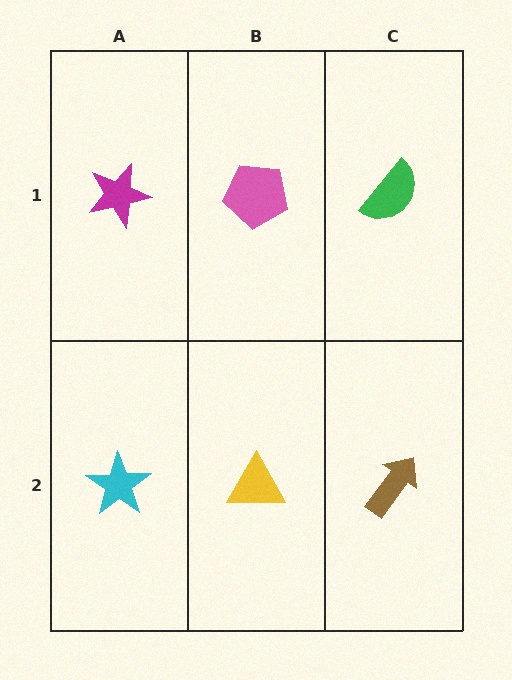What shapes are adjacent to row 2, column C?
A green semicircle (row 1, column C), a yellow triangle (row 2, column B).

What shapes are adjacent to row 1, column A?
A cyan star (row 2, column A), a pink pentagon (row 1, column B).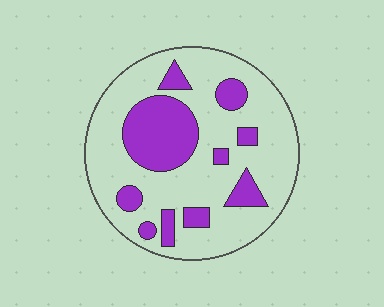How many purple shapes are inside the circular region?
10.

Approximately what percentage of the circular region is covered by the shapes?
Approximately 25%.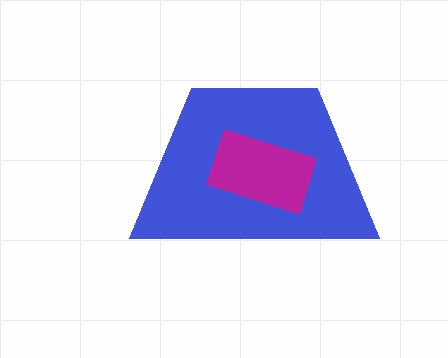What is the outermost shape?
The blue trapezoid.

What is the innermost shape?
The magenta rectangle.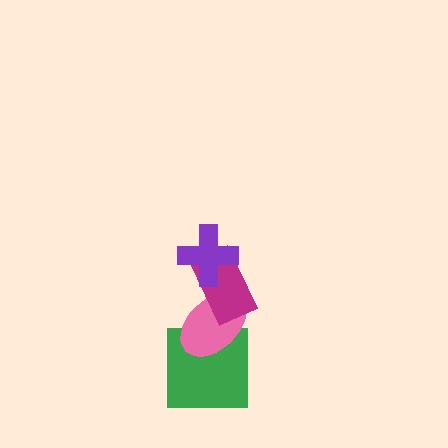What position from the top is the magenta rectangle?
The magenta rectangle is 2nd from the top.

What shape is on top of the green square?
The pink ellipse is on top of the green square.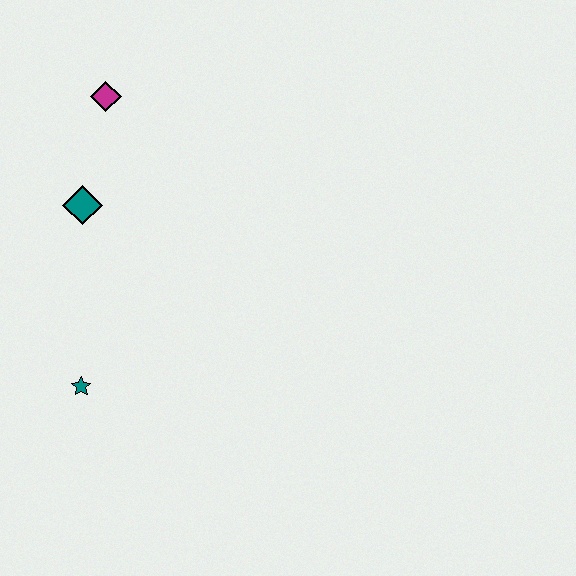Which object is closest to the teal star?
The teal diamond is closest to the teal star.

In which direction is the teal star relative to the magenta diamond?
The teal star is below the magenta diamond.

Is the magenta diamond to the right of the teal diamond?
Yes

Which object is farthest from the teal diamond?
The teal star is farthest from the teal diamond.